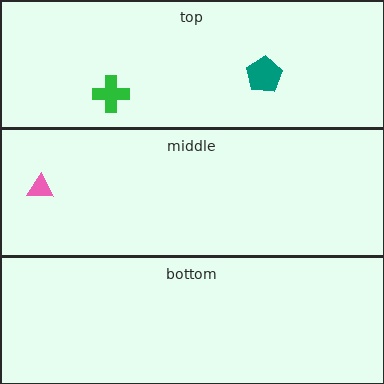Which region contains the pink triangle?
The middle region.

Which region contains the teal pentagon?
The top region.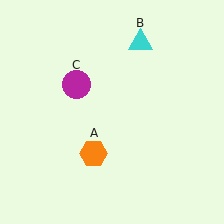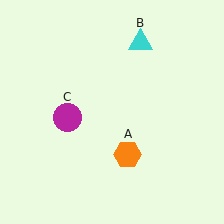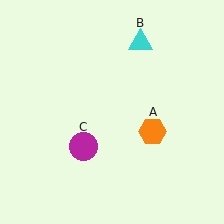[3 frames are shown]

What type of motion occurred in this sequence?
The orange hexagon (object A), magenta circle (object C) rotated counterclockwise around the center of the scene.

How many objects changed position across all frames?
2 objects changed position: orange hexagon (object A), magenta circle (object C).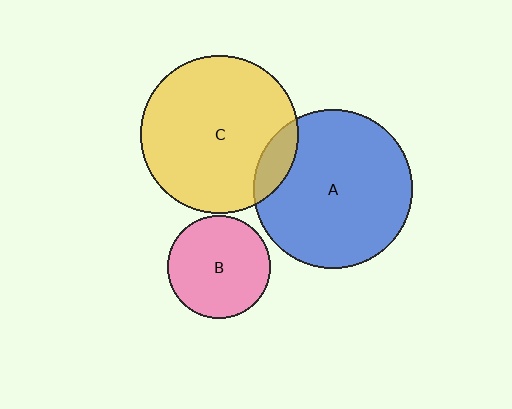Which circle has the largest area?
Circle A (blue).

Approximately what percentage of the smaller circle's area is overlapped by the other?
Approximately 10%.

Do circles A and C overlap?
Yes.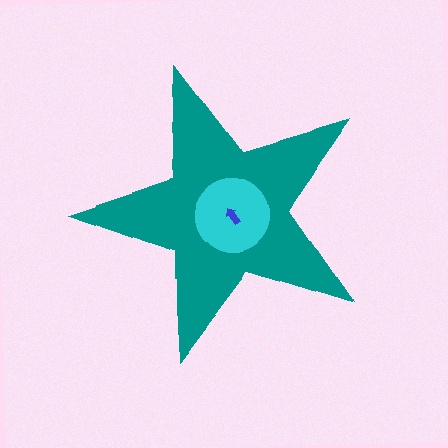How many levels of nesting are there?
3.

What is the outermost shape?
The teal star.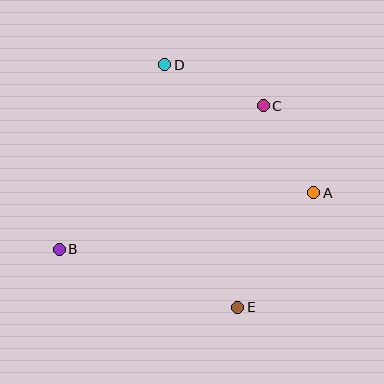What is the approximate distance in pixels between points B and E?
The distance between B and E is approximately 187 pixels.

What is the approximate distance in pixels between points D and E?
The distance between D and E is approximately 253 pixels.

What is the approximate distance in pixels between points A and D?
The distance between A and D is approximately 196 pixels.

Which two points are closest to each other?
Points A and C are closest to each other.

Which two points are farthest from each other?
Points A and B are farthest from each other.